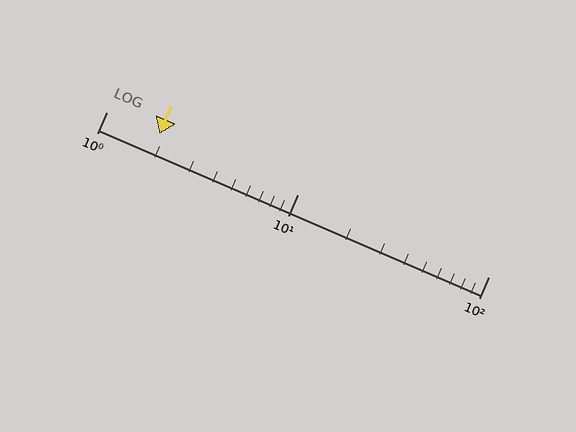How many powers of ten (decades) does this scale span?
The scale spans 2 decades, from 1 to 100.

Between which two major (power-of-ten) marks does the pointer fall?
The pointer is between 1 and 10.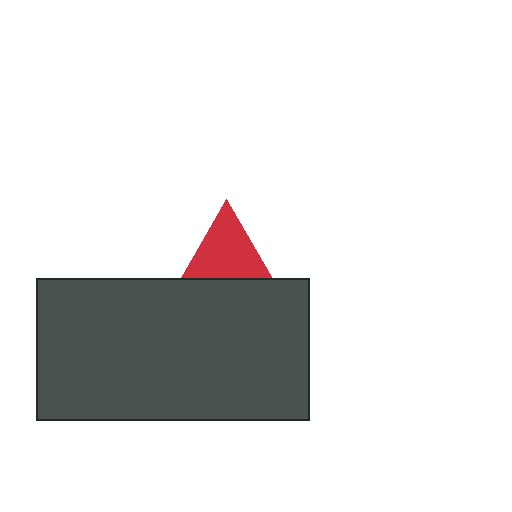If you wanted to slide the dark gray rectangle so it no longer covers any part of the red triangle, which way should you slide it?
Slide it down — that is the most direct way to separate the two shapes.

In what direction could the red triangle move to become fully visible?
The red triangle could move up. That would shift it out from behind the dark gray rectangle entirely.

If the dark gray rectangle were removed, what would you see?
You would see the complete red triangle.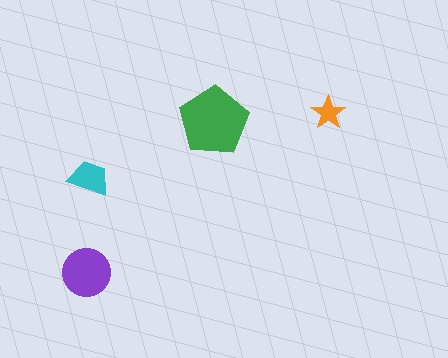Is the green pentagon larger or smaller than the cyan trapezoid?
Larger.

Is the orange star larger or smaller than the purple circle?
Smaller.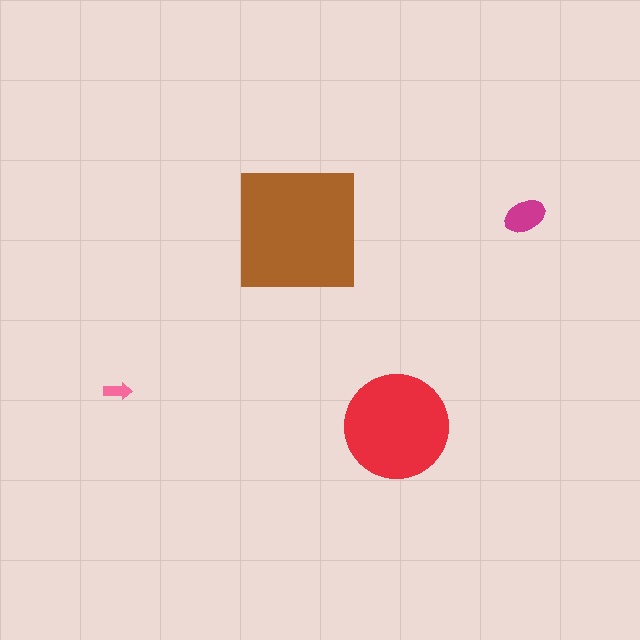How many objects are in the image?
There are 4 objects in the image.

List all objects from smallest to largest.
The pink arrow, the magenta ellipse, the red circle, the brown square.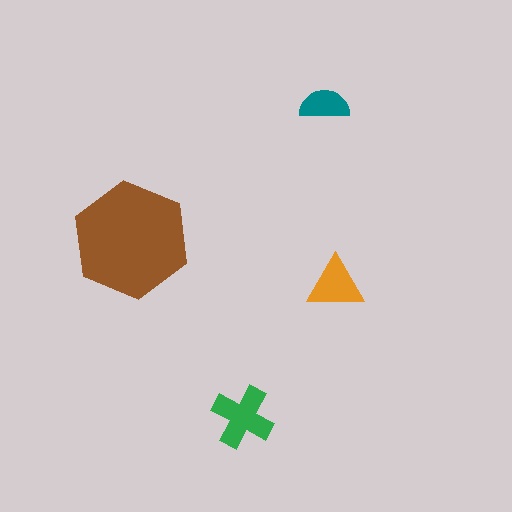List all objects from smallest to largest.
The teal semicircle, the orange triangle, the green cross, the brown hexagon.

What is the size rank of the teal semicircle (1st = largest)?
4th.